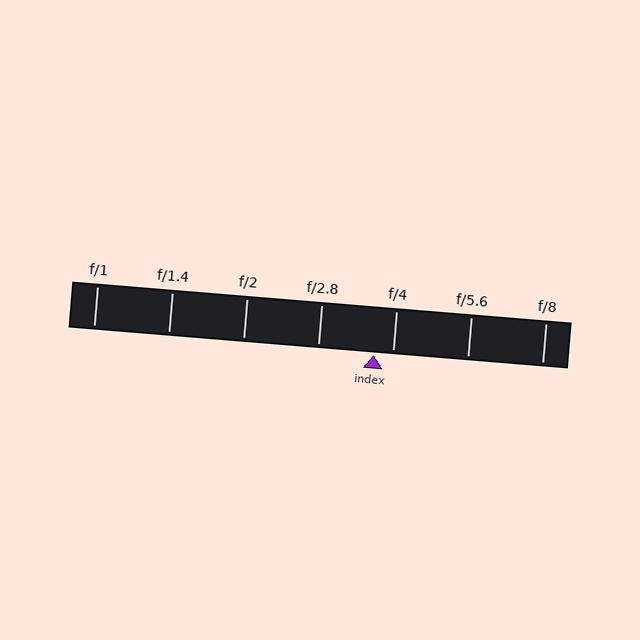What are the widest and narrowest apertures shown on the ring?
The widest aperture shown is f/1 and the narrowest is f/8.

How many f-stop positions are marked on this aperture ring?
There are 7 f-stop positions marked.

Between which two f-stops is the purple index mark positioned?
The index mark is between f/2.8 and f/4.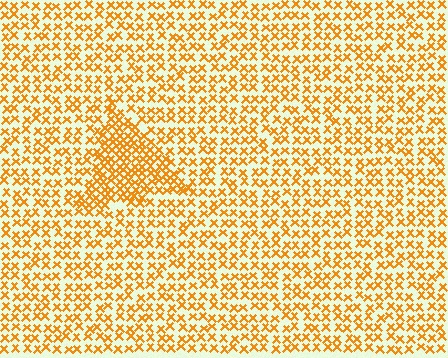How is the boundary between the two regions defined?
The boundary is defined by a change in element density (approximately 1.8x ratio). All elements are the same color, size, and shape.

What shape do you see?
I see a triangle.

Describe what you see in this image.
The image contains small orange elements arranged at two different densities. A triangle-shaped region is visible where the elements are more densely packed than the surrounding area.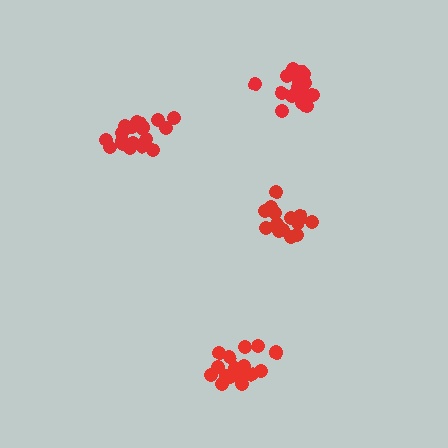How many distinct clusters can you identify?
There are 4 distinct clusters.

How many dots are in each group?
Group 1: 19 dots, Group 2: 17 dots, Group 3: 15 dots, Group 4: 18 dots (69 total).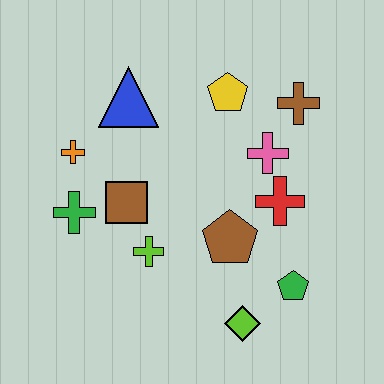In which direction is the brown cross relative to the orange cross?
The brown cross is to the right of the orange cross.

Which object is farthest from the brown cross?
The green cross is farthest from the brown cross.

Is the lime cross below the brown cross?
Yes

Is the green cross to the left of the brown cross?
Yes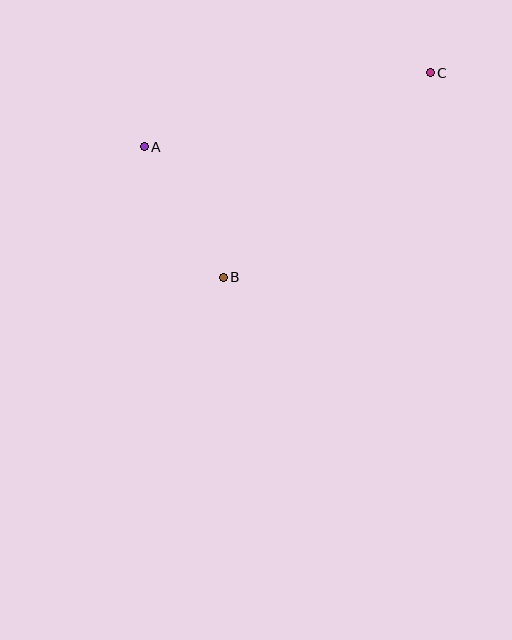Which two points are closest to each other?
Points A and B are closest to each other.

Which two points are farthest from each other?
Points A and C are farthest from each other.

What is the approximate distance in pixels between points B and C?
The distance between B and C is approximately 291 pixels.